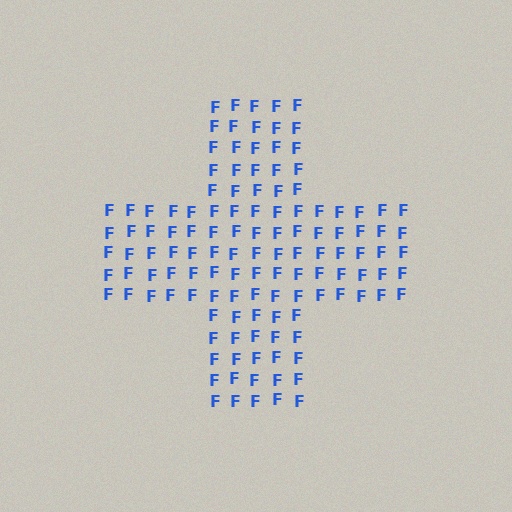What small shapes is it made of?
It is made of small letter F's.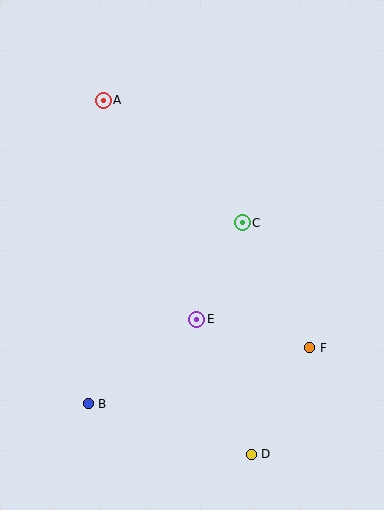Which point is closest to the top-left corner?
Point A is closest to the top-left corner.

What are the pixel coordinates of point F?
Point F is at (310, 348).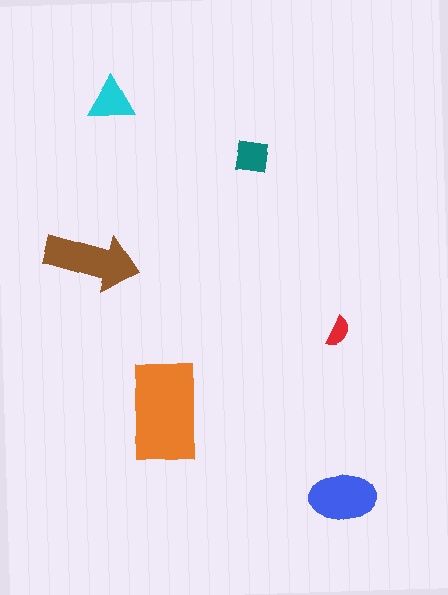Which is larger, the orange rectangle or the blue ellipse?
The orange rectangle.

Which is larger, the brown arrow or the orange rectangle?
The orange rectangle.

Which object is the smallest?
The red semicircle.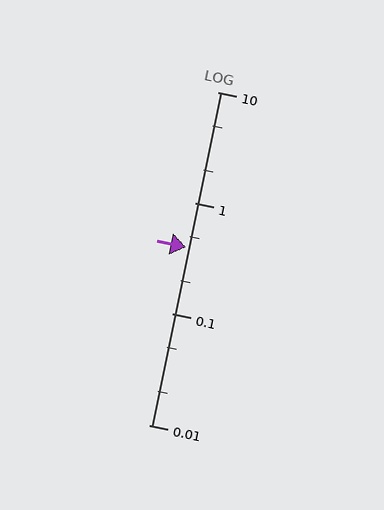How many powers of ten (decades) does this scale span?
The scale spans 3 decades, from 0.01 to 10.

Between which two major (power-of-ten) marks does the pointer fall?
The pointer is between 0.1 and 1.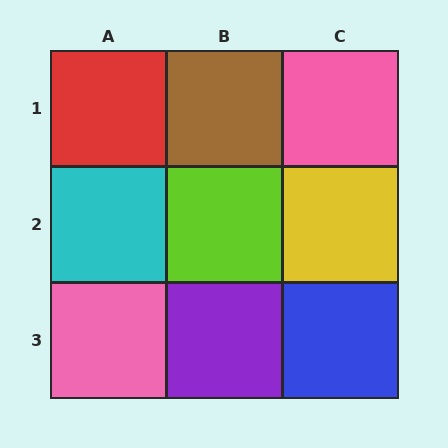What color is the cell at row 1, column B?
Brown.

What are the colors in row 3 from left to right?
Pink, purple, blue.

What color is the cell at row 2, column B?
Lime.